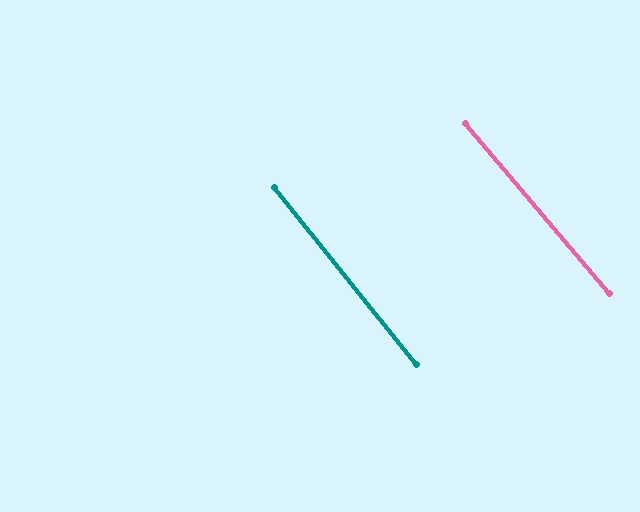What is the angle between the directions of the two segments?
Approximately 2 degrees.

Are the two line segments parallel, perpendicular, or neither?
Parallel — their directions differ by only 1.8°.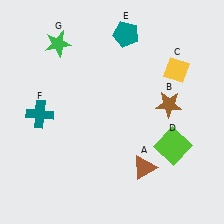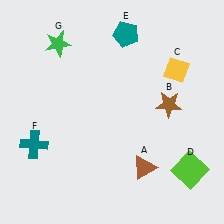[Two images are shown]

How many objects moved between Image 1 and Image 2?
2 objects moved between the two images.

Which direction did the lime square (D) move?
The lime square (D) moved down.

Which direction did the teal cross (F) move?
The teal cross (F) moved down.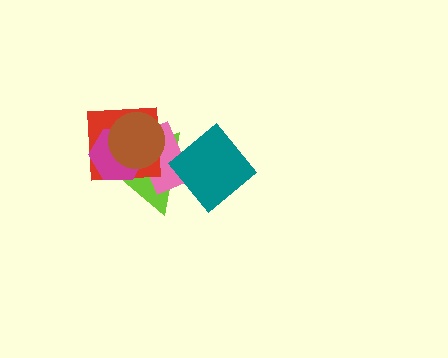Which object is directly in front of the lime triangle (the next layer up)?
The pink rectangle is directly in front of the lime triangle.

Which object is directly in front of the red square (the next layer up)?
The magenta hexagon is directly in front of the red square.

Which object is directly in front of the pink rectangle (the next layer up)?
The teal diamond is directly in front of the pink rectangle.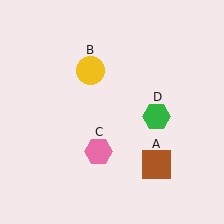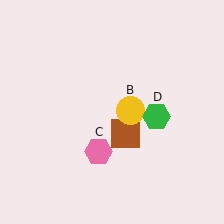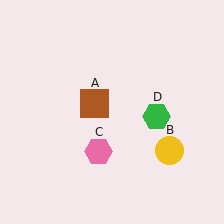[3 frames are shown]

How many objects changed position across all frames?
2 objects changed position: brown square (object A), yellow circle (object B).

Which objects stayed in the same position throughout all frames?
Pink hexagon (object C) and green hexagon (object D) remained stationary.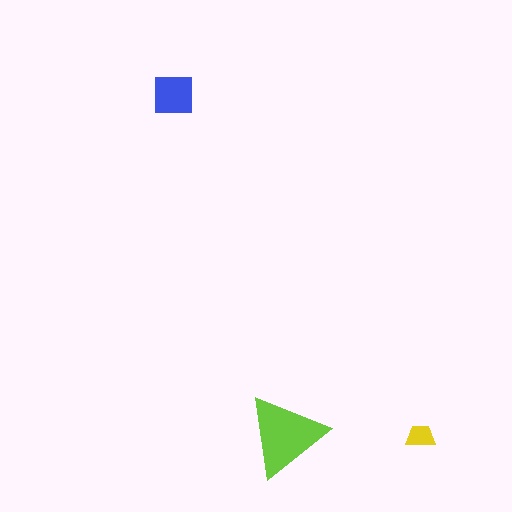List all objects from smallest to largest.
The yellow trapezoid, the blue square, the lime triangle.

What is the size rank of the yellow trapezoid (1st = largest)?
3rd.